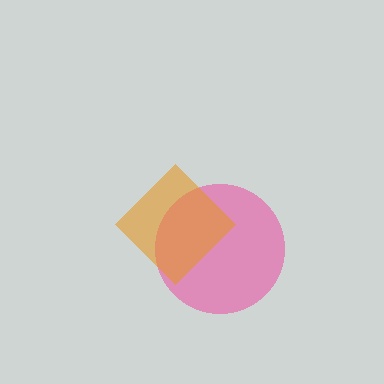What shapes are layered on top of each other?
The layered shapes are: a pink circle, an orange diamond.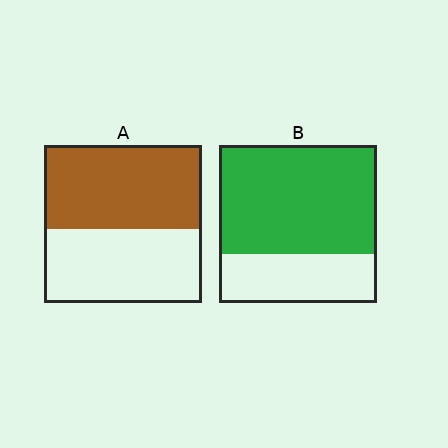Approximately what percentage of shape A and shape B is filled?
A is approximately 55% and B is approximately 70%.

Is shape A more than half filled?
Roughly half.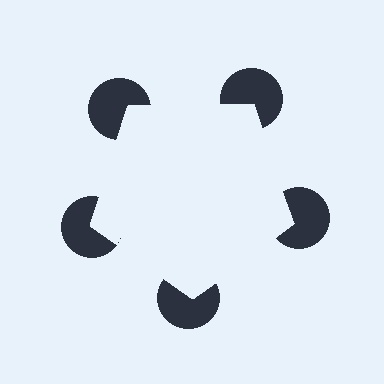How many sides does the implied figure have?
5 sides.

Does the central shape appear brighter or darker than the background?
It typically appears slightly brighter than the background, even though no actual brightness change is drawn.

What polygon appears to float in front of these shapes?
An illusory pentagon — its edges are inferred from the aligned wedge cuts in the pac-man discs, not physically drawn.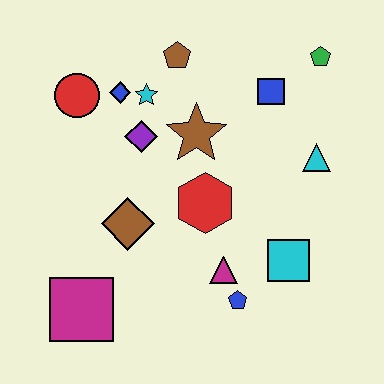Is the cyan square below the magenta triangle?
No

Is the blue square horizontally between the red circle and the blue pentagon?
No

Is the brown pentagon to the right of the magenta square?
Yes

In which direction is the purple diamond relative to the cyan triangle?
The purple diamond is to the left of the cyan triangle.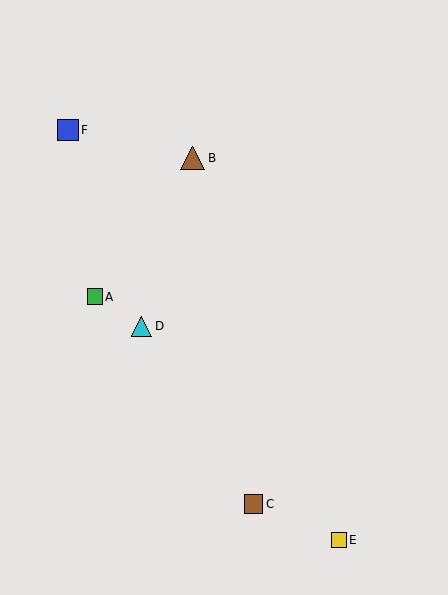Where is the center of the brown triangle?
The center of the brown triangle is at (193, 158).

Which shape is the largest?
The brown triangle (labeled B) is the largest.